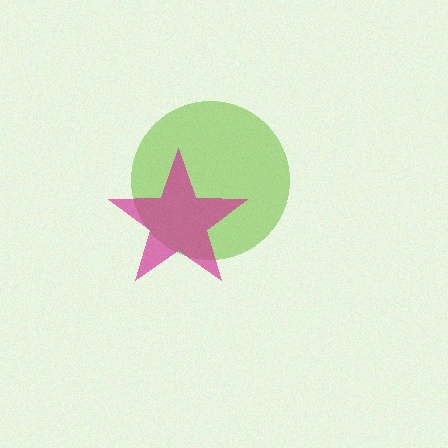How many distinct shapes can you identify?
There are 2 distinct shapes: a lime circle, a magenta star.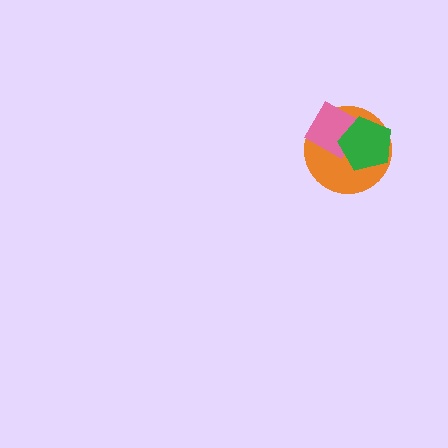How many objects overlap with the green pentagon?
2 objects overlap with the green pentagon.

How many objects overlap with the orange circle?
2 objects overlap with the orange circle.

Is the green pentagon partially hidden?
No, no other shape covers it.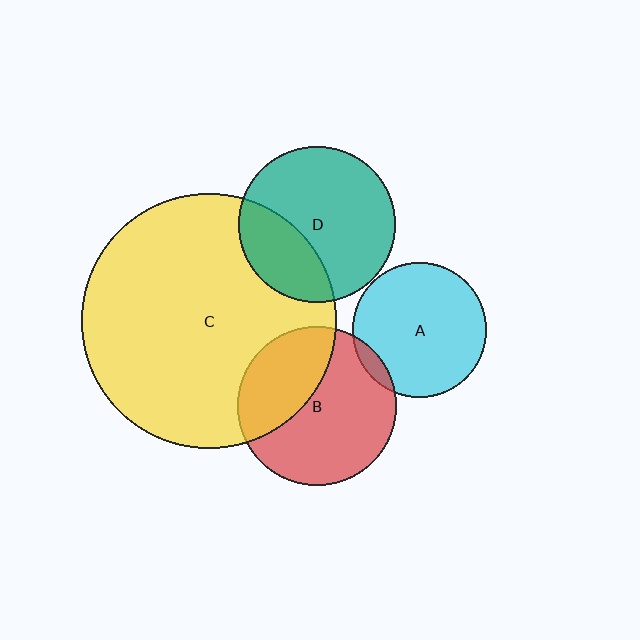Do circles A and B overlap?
Yes.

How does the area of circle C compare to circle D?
Approximately 2.7 times.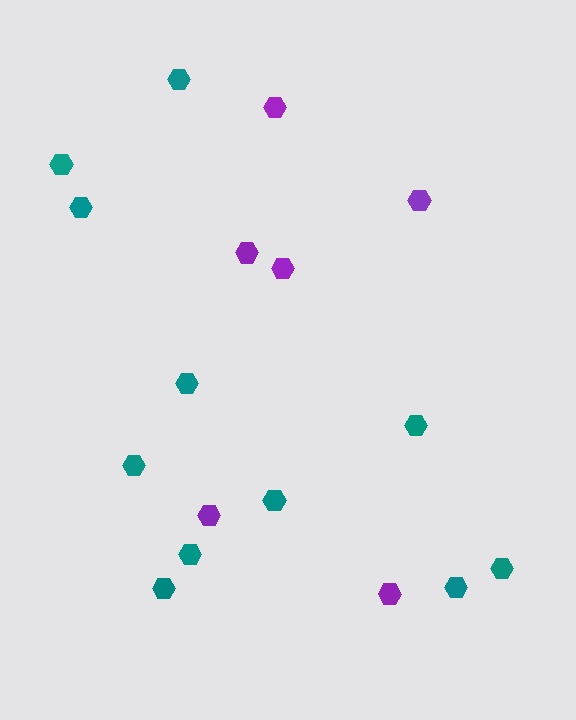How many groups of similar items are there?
There are 2 groups: one group of teal hexagons (11) and one group of purple hexagons (6).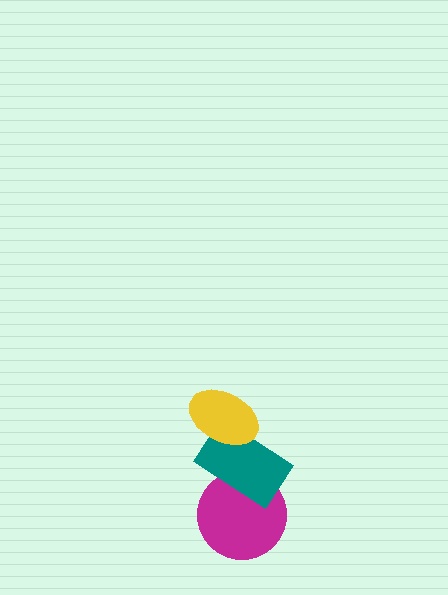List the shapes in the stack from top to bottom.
From top to bottom: the yellow ellipse, the teal rectangle, the magenta circle.